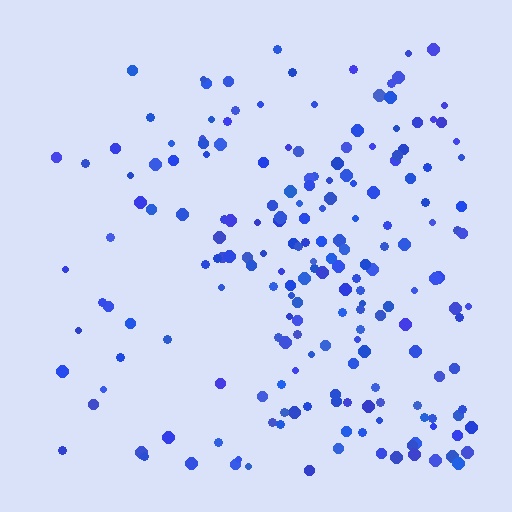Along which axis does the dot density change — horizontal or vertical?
Horizontal.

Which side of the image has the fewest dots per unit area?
The left.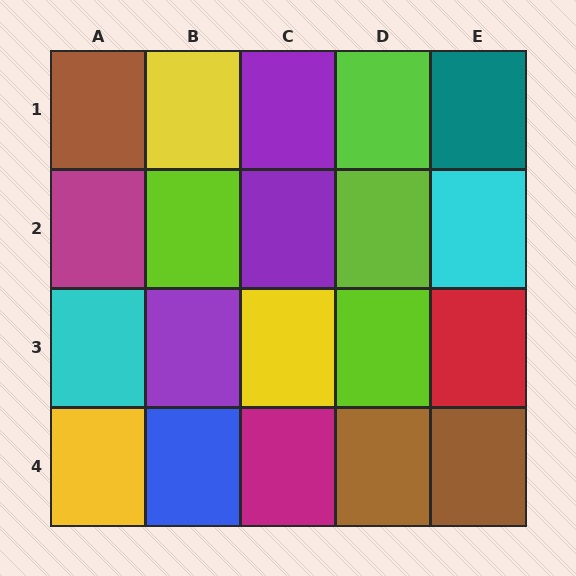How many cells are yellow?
3 cells are yellow.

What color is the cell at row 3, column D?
Lime.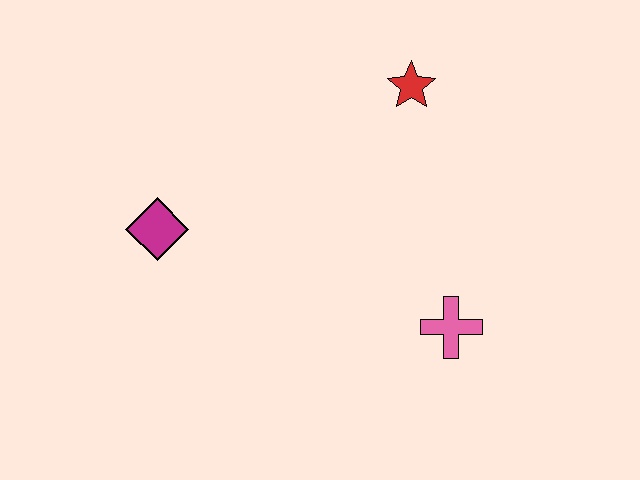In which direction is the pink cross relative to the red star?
The pink cross is below the red star.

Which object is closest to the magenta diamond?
The red star is closest to the magenta diamond.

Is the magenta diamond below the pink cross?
No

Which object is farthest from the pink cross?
The magenta diamond is farthest from the pink cross.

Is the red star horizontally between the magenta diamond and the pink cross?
Yes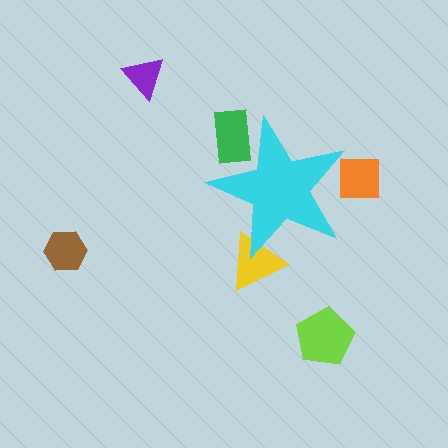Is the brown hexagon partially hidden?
No, the brown hexagon is fully visible.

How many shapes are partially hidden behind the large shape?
3 shapes are partially hidden.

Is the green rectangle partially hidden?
Yes, the green rectangle is partially hidden behind the cyan star.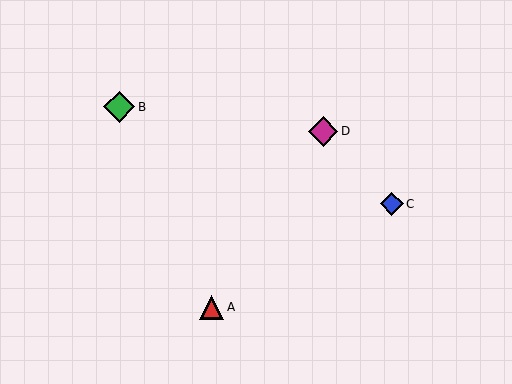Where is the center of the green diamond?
The center of the green diamond is at (119, 107).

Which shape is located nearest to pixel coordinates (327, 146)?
The magenta diamond (labeled D) at (323, 131) is nearest to that location.